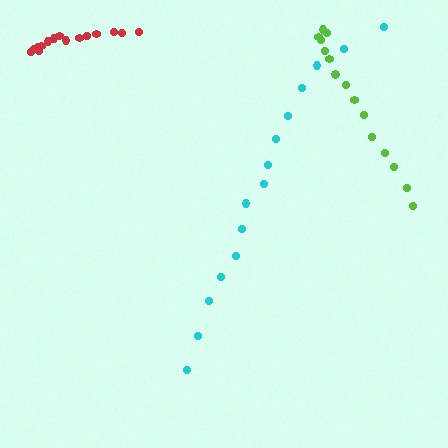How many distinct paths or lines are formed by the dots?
There are 3 distinct paths.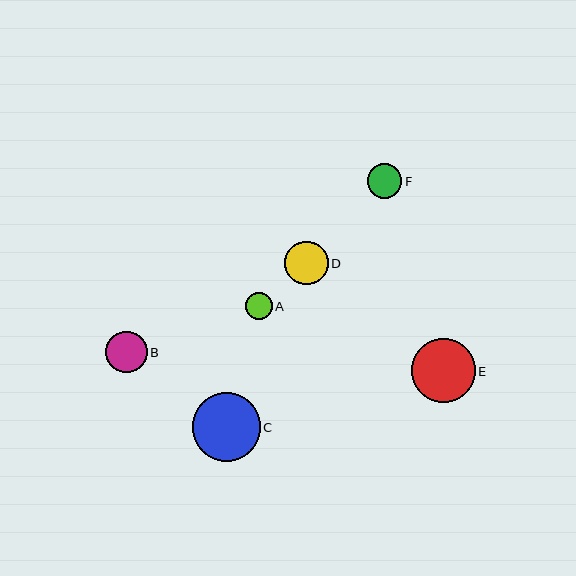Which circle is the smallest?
Circle A is the smallest with a size of approximately 26 pixels.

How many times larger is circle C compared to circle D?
Circle C is approximately 1.6 times the size of circle D.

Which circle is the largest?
Circle C is the largest with a size of approximately 68 pixels.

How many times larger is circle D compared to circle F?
Circle D is approximately 1.3 times the size of circle F.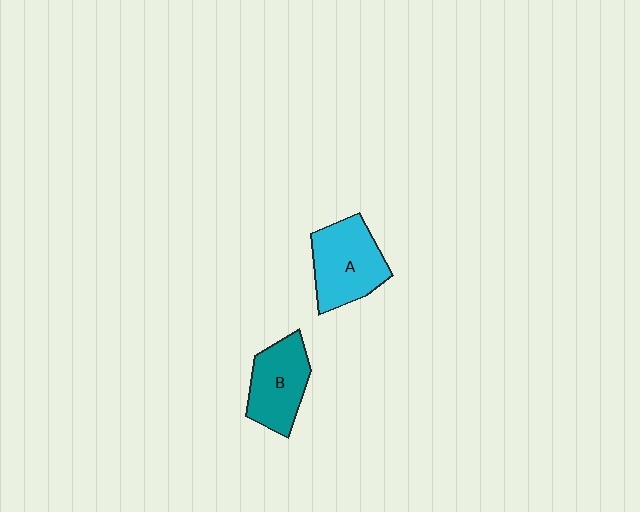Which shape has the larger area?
Shape A (cyan).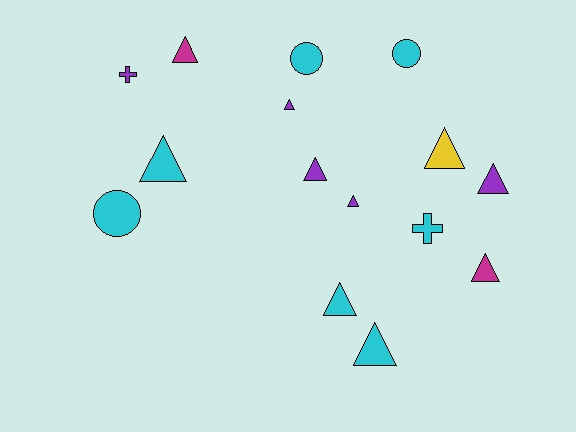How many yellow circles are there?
There are no yellow circles.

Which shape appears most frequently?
Triangle, with 10 objects.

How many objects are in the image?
There are 15 objects.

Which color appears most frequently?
Cyan, with 7 objects.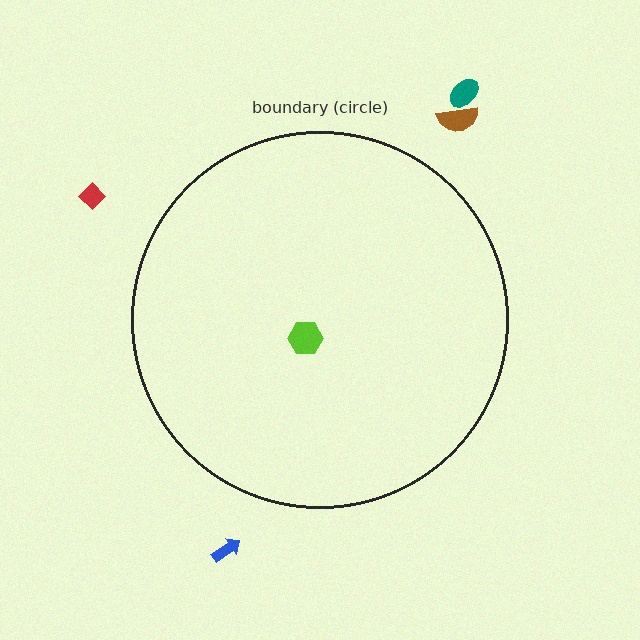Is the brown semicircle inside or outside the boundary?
Outside.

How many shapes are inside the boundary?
1 inside, 4 outside.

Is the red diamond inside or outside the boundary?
Outside.